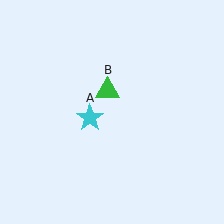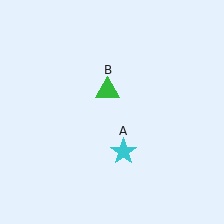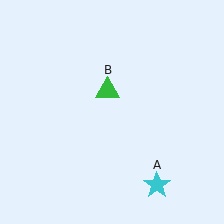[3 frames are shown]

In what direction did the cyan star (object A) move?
The cyan star (object A) moved down and to the right.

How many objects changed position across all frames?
1 object changed position: cyan star (object A).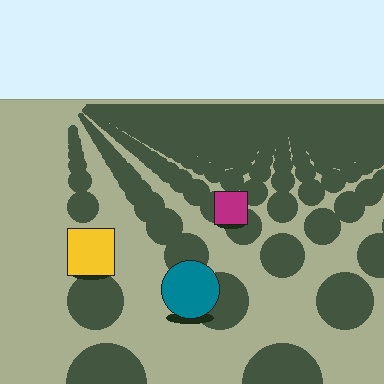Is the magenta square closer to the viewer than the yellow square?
No. The yellow square is closer — you can tell from the texture gradient: the ground texture is coarser near it.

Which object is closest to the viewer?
The teal circle is closest. The texture marks near it are larger and more spread out.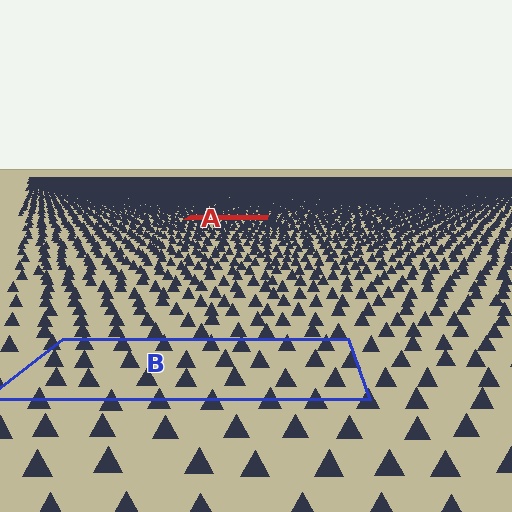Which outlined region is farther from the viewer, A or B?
Region A is farther from the viewer — the texture elements inside it appear smaller and more densely packed.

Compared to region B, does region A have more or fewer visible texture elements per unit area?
Region A has more texture elements per unit area — they are packed more densely because it is farther away.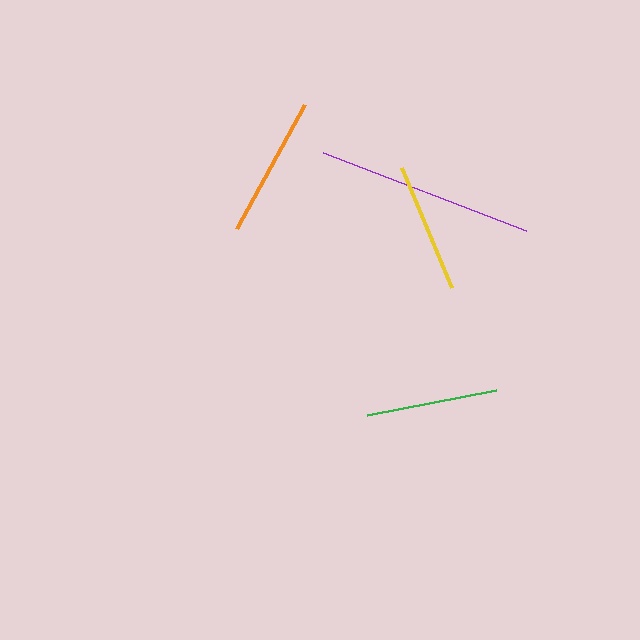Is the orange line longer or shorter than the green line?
The orange line is longer than the green line.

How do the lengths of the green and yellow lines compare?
The green and yellow lines are approximately the same length.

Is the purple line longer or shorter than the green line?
The purple line is longer than the green line.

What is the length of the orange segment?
The orange segment is approximately 141 pixels long.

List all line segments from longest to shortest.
From longest to shortest: purple, orange, green, yellow.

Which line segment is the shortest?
The yellow line is the shortest at approximately 130 pixels.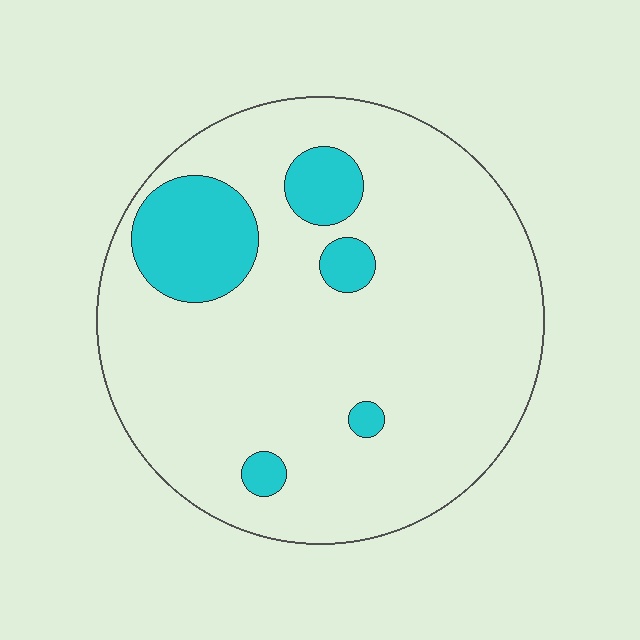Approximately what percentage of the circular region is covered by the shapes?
Approximately 15%.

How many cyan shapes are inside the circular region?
5.